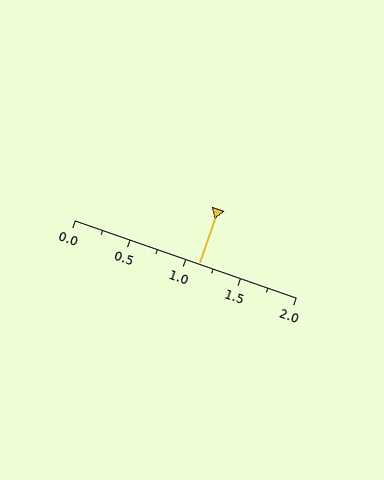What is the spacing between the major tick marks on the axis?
The major ticks are spaced 0.5 apart.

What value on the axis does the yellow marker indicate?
The marker indicates approximately 1.12.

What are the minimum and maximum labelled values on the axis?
The axis runs from 0.0 to 2.0.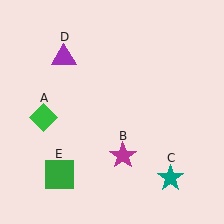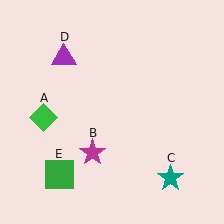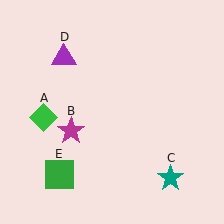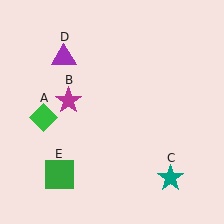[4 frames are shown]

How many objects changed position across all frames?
1 object changed position: magenta star (object B).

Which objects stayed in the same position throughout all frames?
Green diamond (object A) and teal star (object C) and purple triangle (object D) and green square (object E) remained stationary.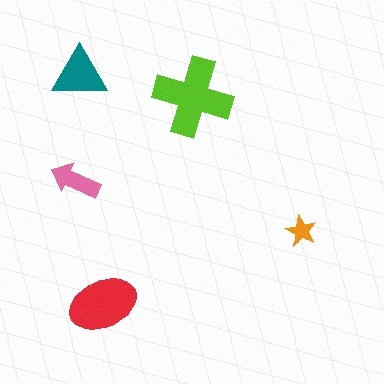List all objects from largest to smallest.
The lime cross, the red ellipse, the teal triangle, the pink arrow, the orange star.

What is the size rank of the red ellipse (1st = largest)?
2nd.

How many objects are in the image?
There are 5 objects in the image.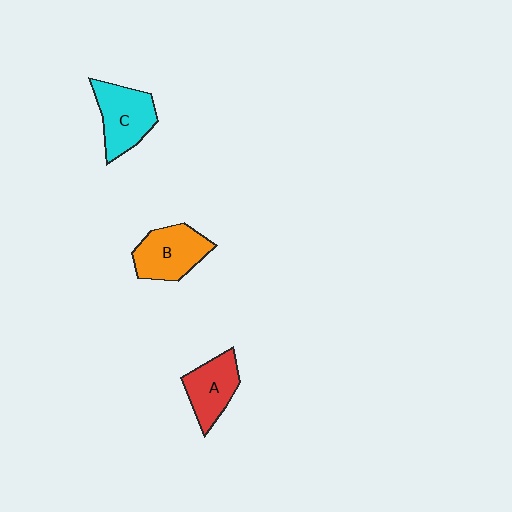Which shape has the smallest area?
Shape A (red).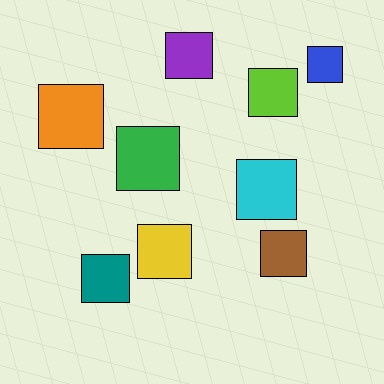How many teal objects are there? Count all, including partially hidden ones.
There is 1 teal object.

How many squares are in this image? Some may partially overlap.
There are 9 squares.